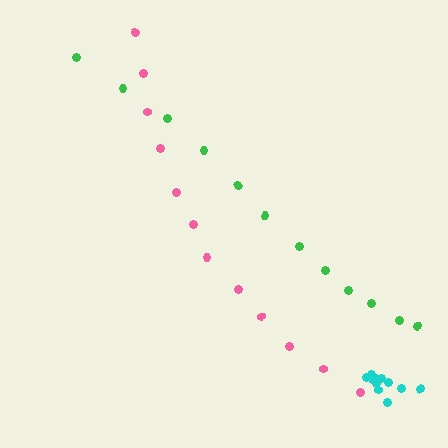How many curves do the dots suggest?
There are 3 distinct paths.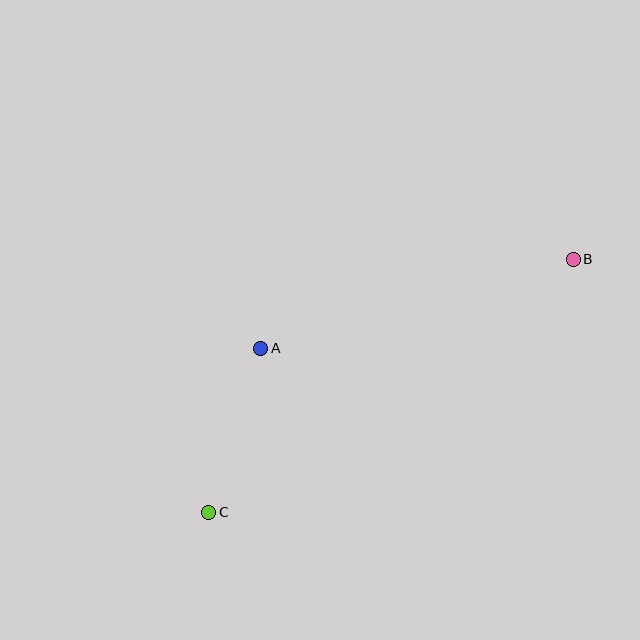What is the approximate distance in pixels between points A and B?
The distance between A and B is approximately 325 pixels.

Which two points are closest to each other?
Points A and C are closest to each other.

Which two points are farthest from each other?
Points B and C are farthest from each other.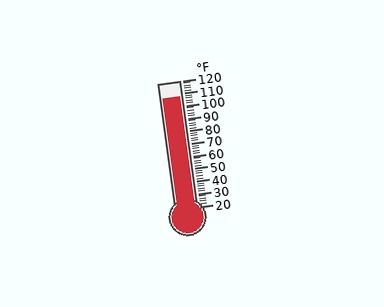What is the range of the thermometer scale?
The thermometer scale ranges from 20°F to 120°F.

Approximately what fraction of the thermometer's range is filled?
The thermometer is filled to approximately 90% of its range.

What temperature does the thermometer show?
The thermometer shows approximately 108°F.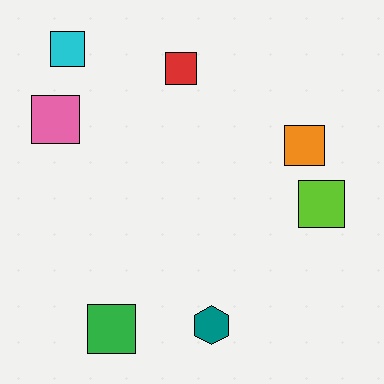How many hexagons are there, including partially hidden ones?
There is 1 hexagon.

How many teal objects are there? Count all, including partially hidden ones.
There is 1 teal object.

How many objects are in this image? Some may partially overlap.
There are 7 objects.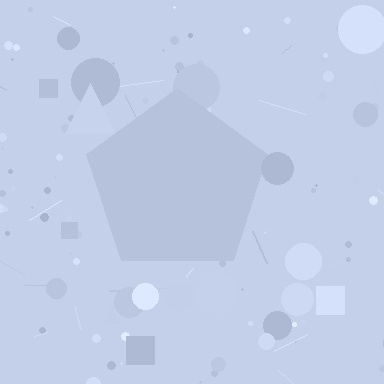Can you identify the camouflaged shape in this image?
The camouflaged shape is a pentagon.